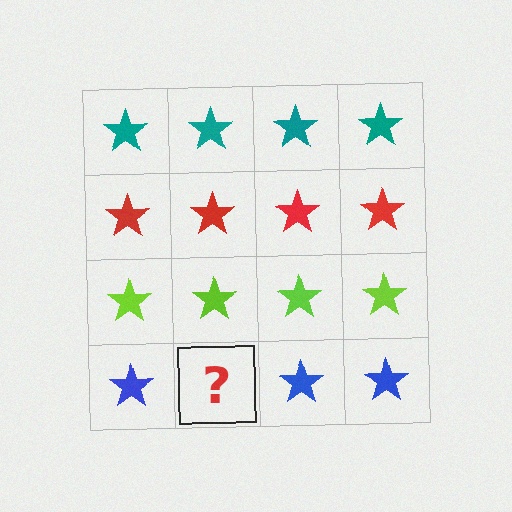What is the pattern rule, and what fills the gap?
The rule is that each row has a consistent color. The gap should be filled with a blue star.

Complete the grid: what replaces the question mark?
The question mark should be replaced with a blue star.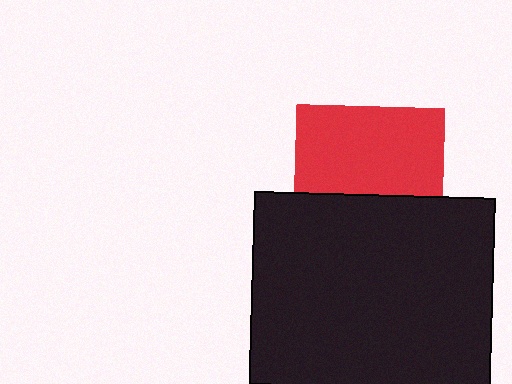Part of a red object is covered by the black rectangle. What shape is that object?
It is a square.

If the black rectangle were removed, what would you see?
You would see the complete red square.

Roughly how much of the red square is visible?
About half of it is visible (roughly 59%).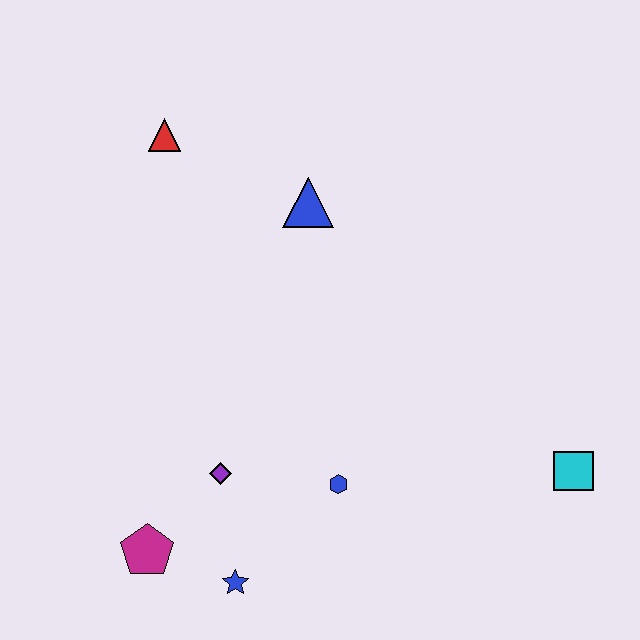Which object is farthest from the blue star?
The red triangle is farthest from the blue star.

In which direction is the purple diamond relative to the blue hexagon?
The purple diamond is to the left of the blue hexagon.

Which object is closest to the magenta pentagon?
The blue star is closest to the magenta pentagon.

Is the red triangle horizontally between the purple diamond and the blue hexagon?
No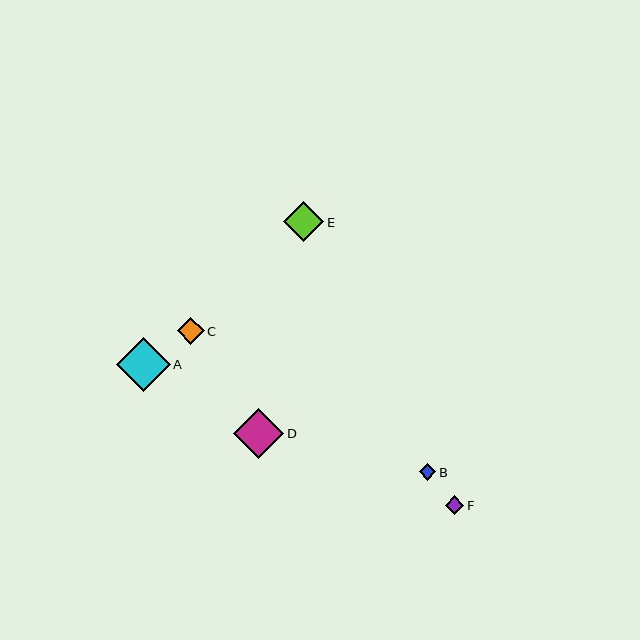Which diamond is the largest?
Diamond A is the largest with a size of approximately 54 pixels.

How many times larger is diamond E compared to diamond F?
Diamond E is approximately 2.2 times the size of diamond F.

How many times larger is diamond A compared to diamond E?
Diamond A is approximately 1.3 times the size of diamond E.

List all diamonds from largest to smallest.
From largest to smallest: A, D, E, C, F, B.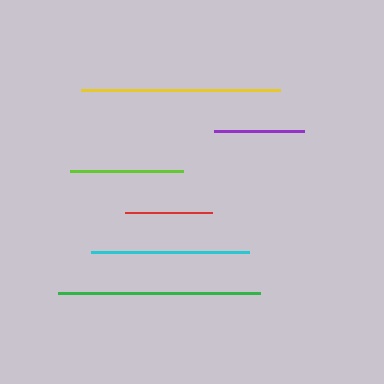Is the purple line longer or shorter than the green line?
The green line is longer than the purple line.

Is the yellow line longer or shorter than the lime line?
The yellow line is longer than the lime line.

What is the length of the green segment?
The green segment is approximately 202 pixels long.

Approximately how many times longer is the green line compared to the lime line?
The green line is approximately 1.8 times the length of the lime line.